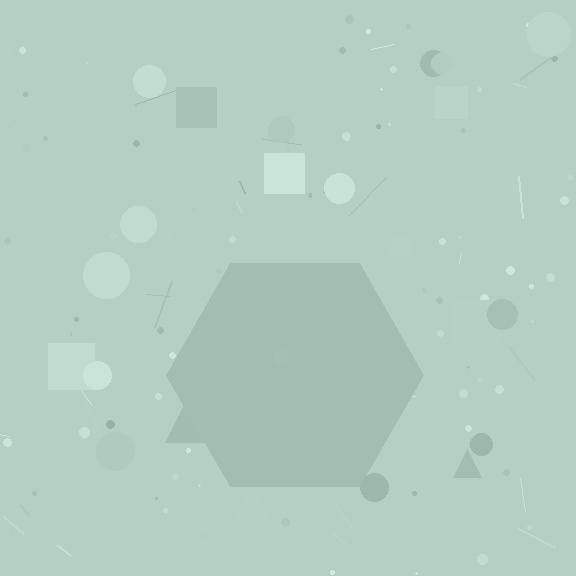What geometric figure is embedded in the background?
A hexagon is embedded in the background.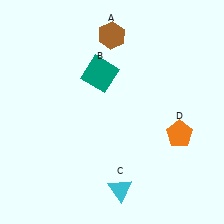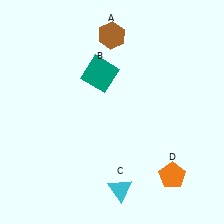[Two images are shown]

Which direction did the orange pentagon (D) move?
The orange pentagon (D) moved down.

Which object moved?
The orange pentagon (D) moved down.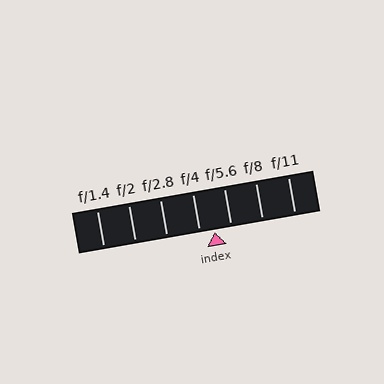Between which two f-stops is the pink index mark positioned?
The index mark is between f/4 and f/5.6.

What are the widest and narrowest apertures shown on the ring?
The widest aperture shown is f/1.4 and the narrowest is f/11.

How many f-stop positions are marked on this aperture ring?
There are 7 f-stop positions marked.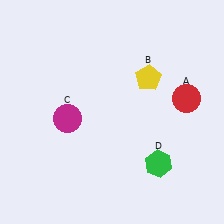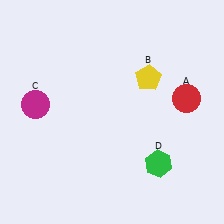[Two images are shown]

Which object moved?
The magenta circle (C) moved left.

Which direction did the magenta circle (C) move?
The magenta circle (C) moved left.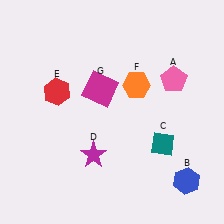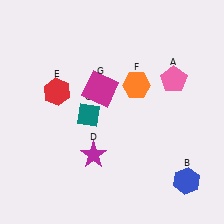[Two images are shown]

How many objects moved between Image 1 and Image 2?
1 object moved between the two images.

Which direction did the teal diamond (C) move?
The teal diamond (C) moved left.